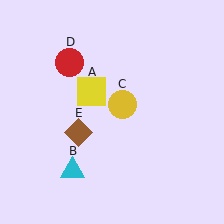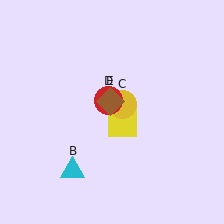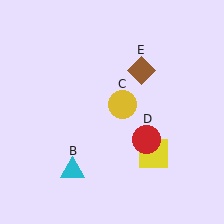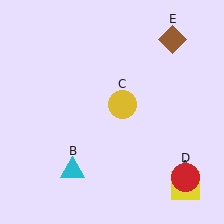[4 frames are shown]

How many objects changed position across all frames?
3 objects changed position: yellow square (object A), red circle (object D), brown diamond (object E).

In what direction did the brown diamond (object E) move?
The brown diamond (object E) moved up and to the right.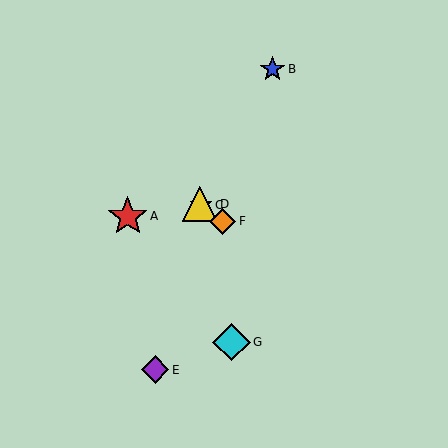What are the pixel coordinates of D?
Object D is at (200, 204).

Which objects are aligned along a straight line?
Objects C, D, F are aligned along a straight line.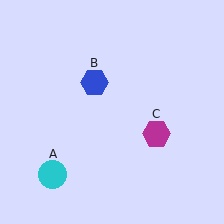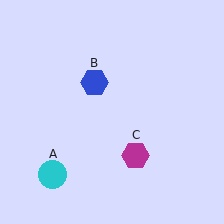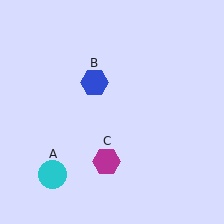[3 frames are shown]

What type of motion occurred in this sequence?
The magenta hexagon (object C) rotated clockwise around the center of the scene.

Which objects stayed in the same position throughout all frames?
Cyan circle (object A) and blue hexagon (object B) remained stationary.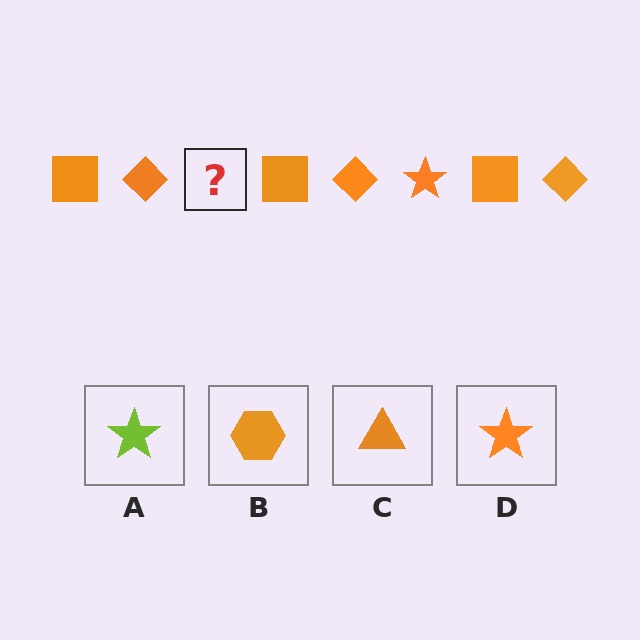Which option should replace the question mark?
Option D.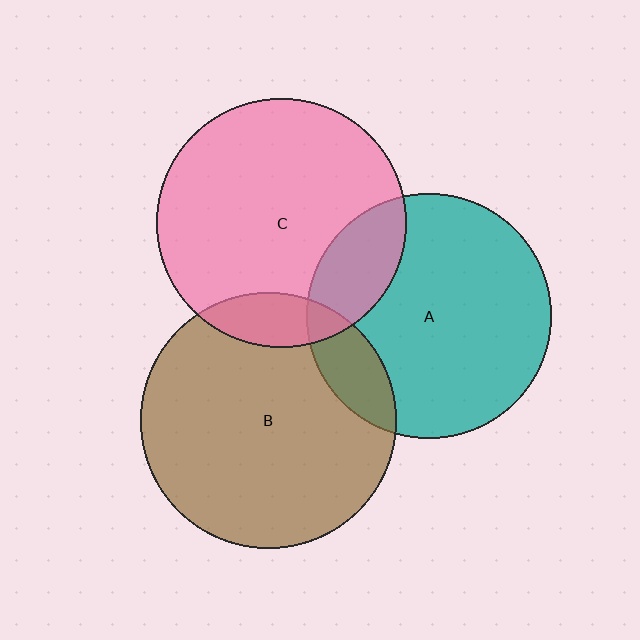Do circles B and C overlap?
Yes.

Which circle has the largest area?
Circle B (brown).